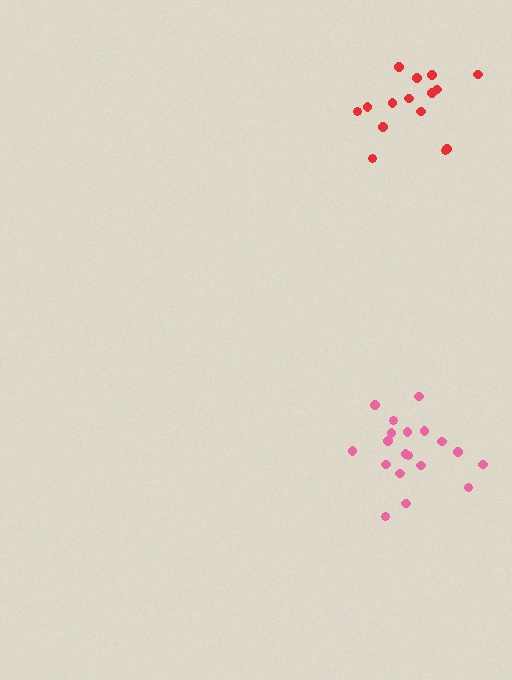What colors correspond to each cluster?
The clusters are colored: red, pink.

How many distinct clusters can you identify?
There are 2 distinct clusters.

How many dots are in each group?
Group 1: 15 dots, Group 2: 19 dots (34 total).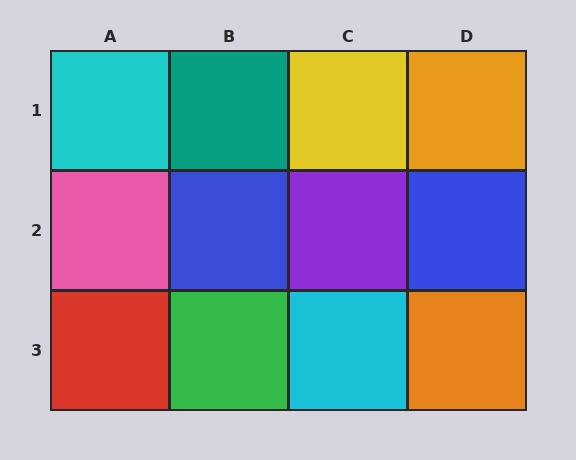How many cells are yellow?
1 cell is yellow.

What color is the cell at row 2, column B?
Blue.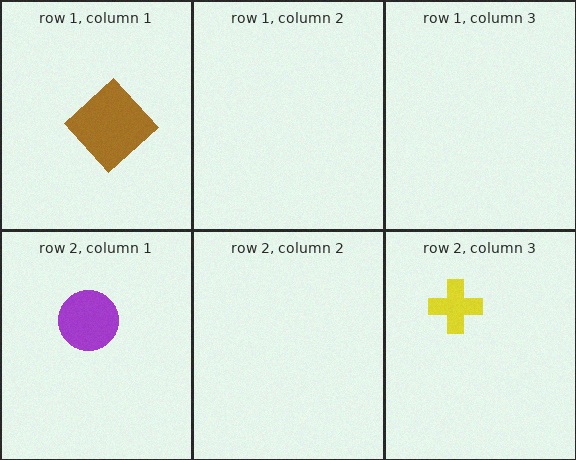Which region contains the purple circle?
The row 2, column 1 region.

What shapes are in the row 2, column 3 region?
The yellow cross.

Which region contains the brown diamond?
The row 1, column 1 region.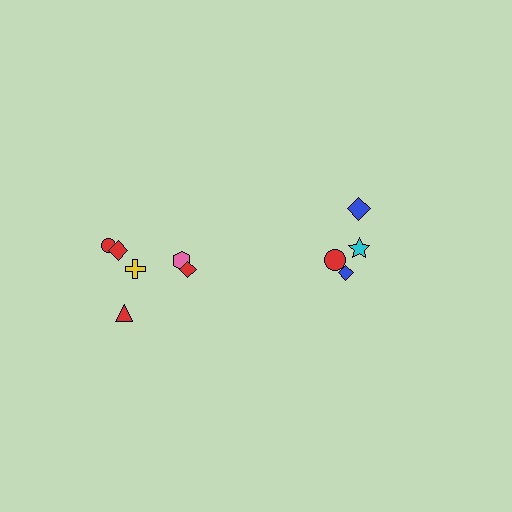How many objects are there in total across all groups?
There are 10 objects.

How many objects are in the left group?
There are 6 objects.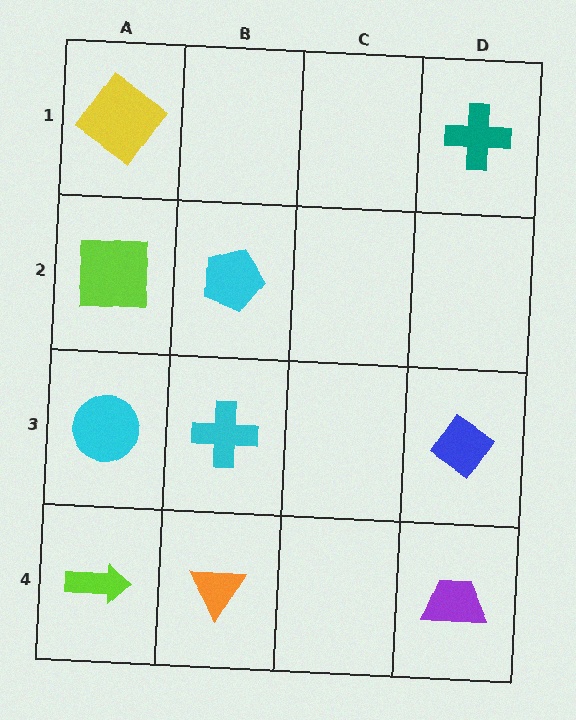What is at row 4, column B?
An orange triangle.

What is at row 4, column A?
A lime arrow.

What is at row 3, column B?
A cyan cross.